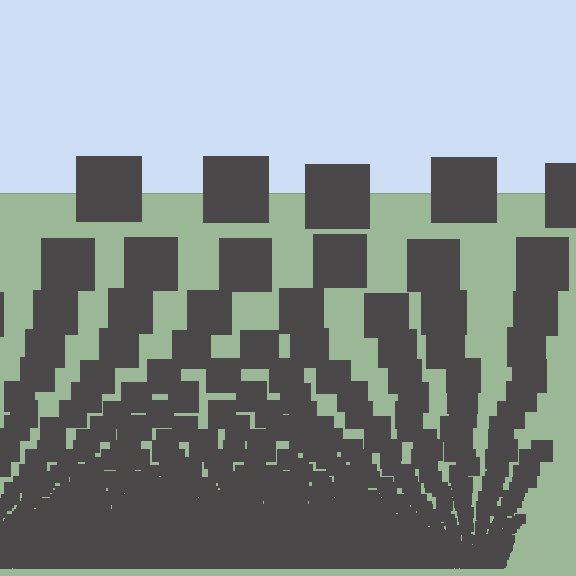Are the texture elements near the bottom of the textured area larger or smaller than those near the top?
Smaller. The gradient is inverted — elements near the bottom are smaller and denser.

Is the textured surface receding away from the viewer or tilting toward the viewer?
The surface appears to tilt toward the viewer. Texture elements get larger and sparser toward the top.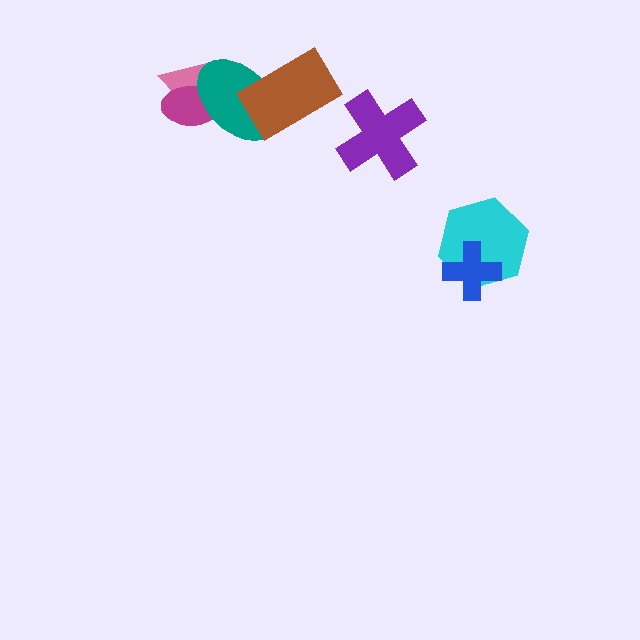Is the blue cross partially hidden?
No, no other shape covers it.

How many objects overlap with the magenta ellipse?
2 objects overlap with the magenta ellipse.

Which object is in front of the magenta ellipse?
The teal ellipse is in front of the magenta ellipse.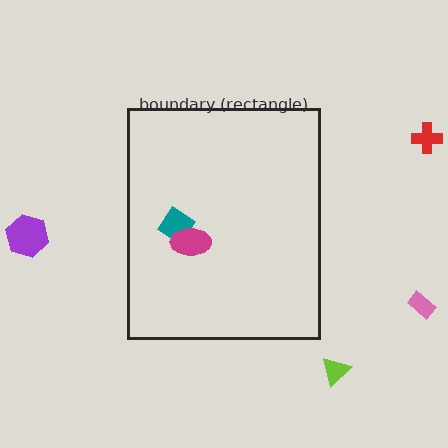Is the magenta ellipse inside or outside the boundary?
Inside.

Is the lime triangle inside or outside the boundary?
Outside.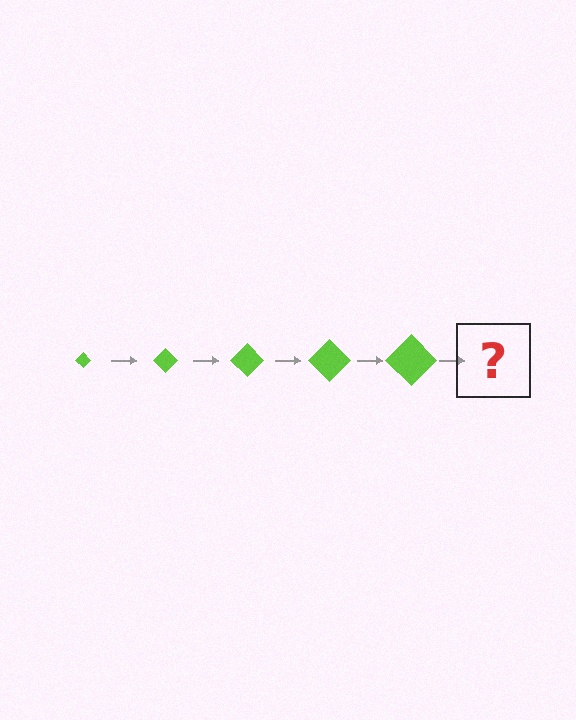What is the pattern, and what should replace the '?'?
The pattern is that the diamond gets progressively larger each step. The '?' should be a lime diamond, larger than the previous one.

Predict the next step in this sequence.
The next step is a lime diamond, larger than the previous one.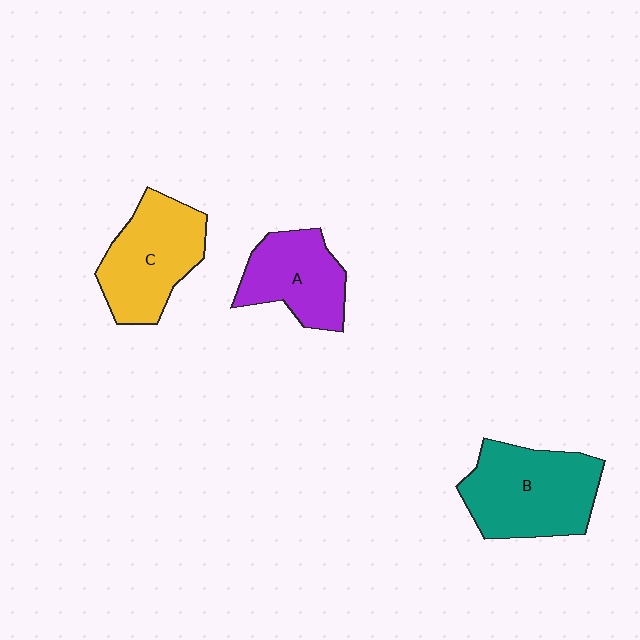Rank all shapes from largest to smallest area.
From largest to smallest: B (teal), C (yellow), A (purple).